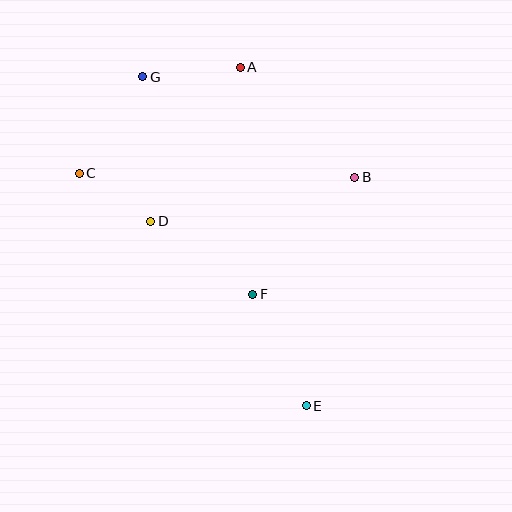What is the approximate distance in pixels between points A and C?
The distance between A and C is approximately 193 pixels.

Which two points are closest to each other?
Points C and D are closest to each other.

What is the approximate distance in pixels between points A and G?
The distance between A and G is approximately 98 pixels.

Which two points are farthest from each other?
Points E and G are farthest from each other.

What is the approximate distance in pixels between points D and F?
The distance between D and F is approximately 125 pixels.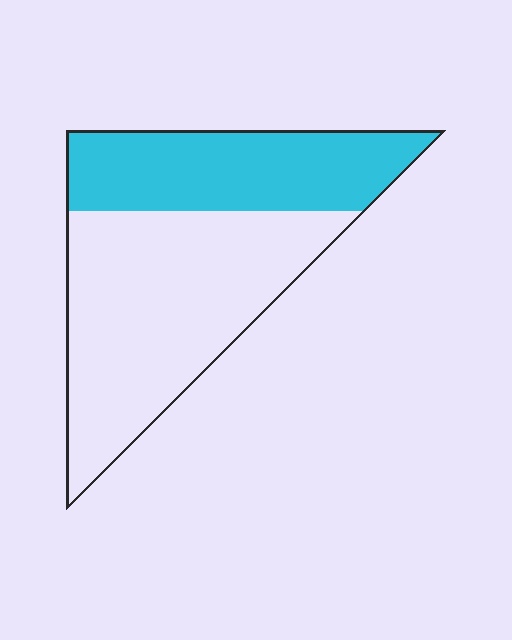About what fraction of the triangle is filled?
About three eighths (3/8).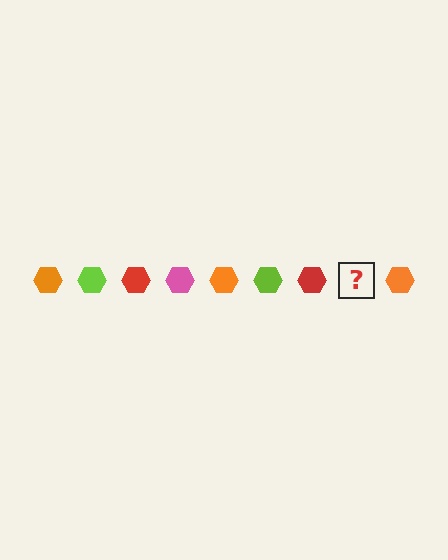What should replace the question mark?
The question mark should be replaced with a pink hexagon.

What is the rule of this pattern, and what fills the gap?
The rule is that the pattern cycles through orange, lime, red, pink hexagons. The gap should be filled with a pink hexagon.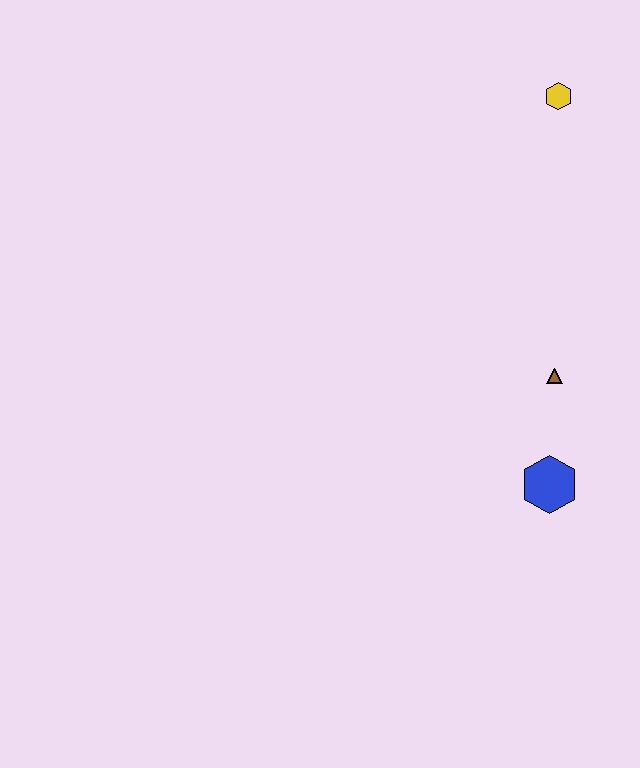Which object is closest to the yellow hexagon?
The brown triangle is closest to the yellow hexagon.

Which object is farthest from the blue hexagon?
The yellow hexagon is farthest from the blue hexagon.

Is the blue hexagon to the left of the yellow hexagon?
Yes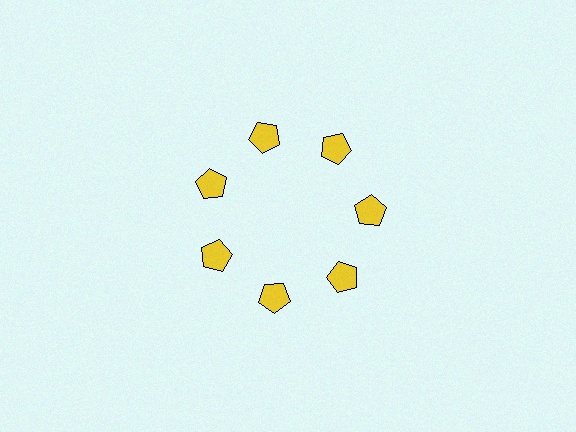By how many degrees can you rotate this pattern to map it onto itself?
The pattern maps onto itself every 51 degrees of rotation.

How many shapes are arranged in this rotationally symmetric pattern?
There are 7 shapes, arranged in 7 groups of 1.